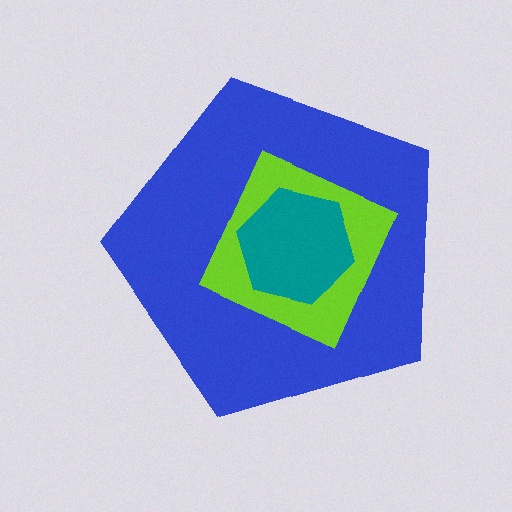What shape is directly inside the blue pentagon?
The lime diamond.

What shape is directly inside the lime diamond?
The teal hexagon.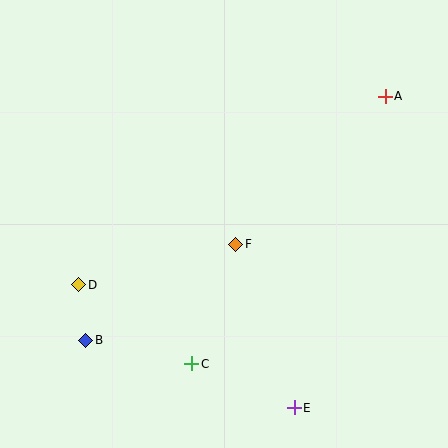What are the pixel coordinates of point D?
Point D is at (79, 285).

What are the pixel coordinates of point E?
Point E is at (294, 408).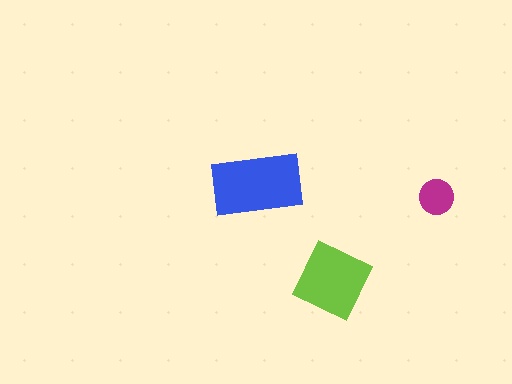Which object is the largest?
The blue rectangle.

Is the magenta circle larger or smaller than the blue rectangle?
Smaller.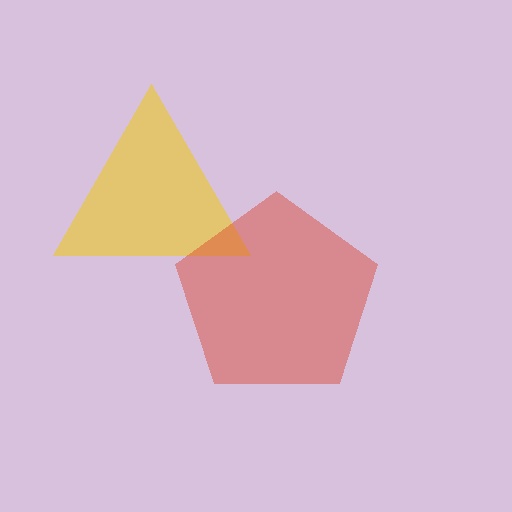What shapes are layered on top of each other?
The layered shapes are: a yellow triangle, a red pentagon.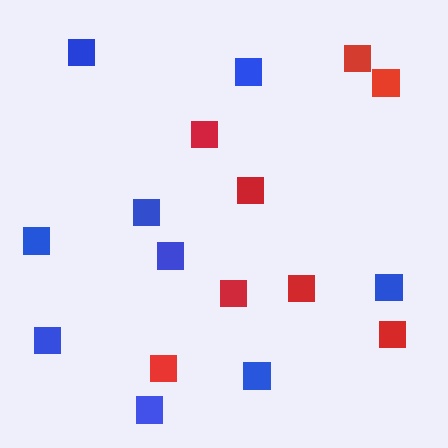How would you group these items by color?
There are 2 groups: one group of blue squares (9) and one group of red squares (8).